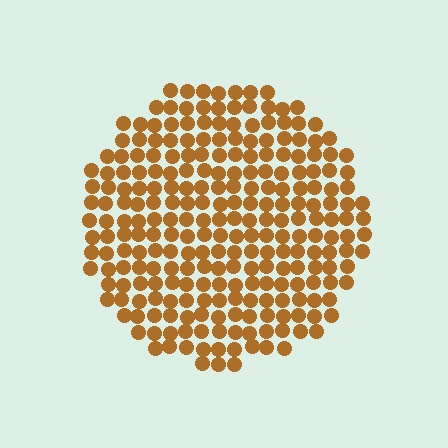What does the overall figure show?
The overall figure shows a circle.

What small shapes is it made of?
It is made of small circles.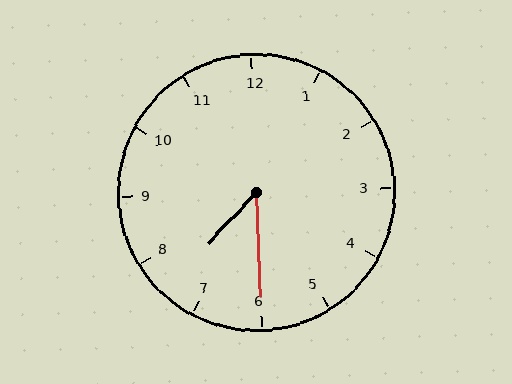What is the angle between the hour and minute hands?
Approximately 45 degrees.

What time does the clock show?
7:30.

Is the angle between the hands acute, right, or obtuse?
It is acute.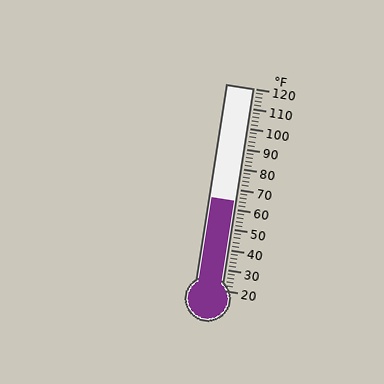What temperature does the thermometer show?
The thermometer shows approximately 64°F.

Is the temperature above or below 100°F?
The temperature is below 100°F.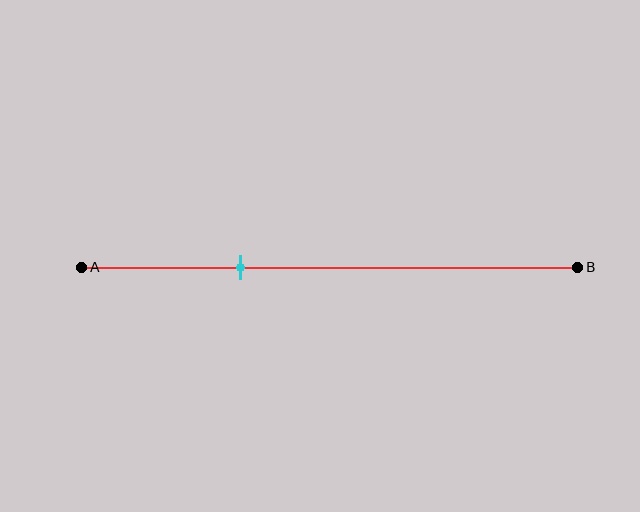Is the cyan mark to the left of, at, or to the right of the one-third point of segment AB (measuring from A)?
The cyan mark is approximately at the one-third point of segment AB.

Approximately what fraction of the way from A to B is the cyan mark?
The cyan mark is approximately 30% of the way from A to B.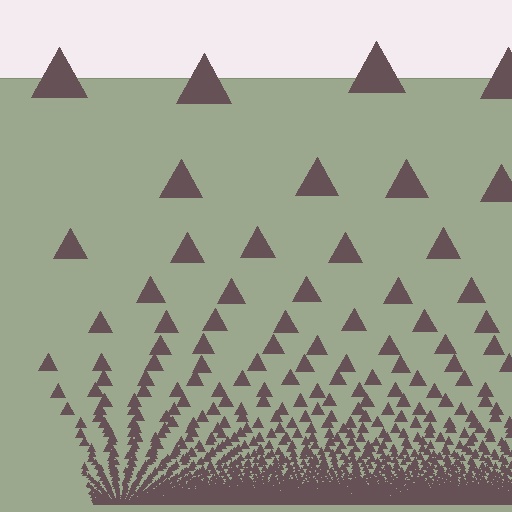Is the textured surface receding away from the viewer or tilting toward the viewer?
The surface appears to tilt toward the viewer. Texture elements get larger and sparser toward the top.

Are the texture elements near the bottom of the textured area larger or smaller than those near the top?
Smaller. The gradient is inverted — elements near the bottom are smaller and denser.